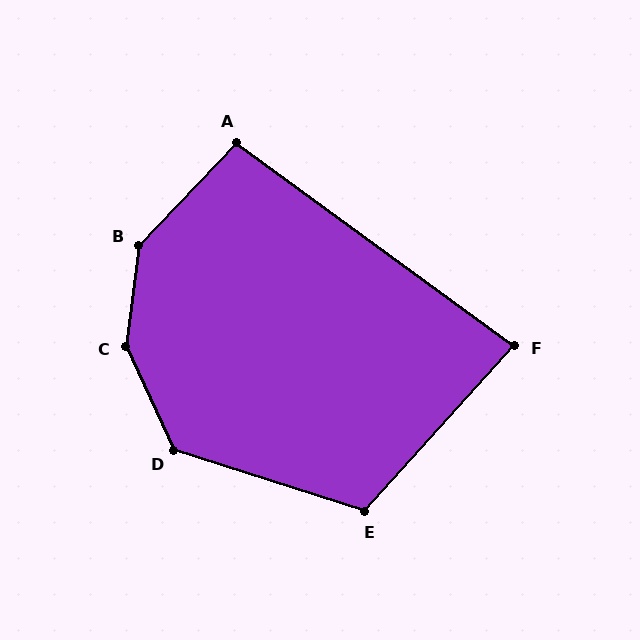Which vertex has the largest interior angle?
C, at approximately 148 degrees.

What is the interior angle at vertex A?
Approximately 97 degrees (obtuse).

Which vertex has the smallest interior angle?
F, at approximately 84 degrees.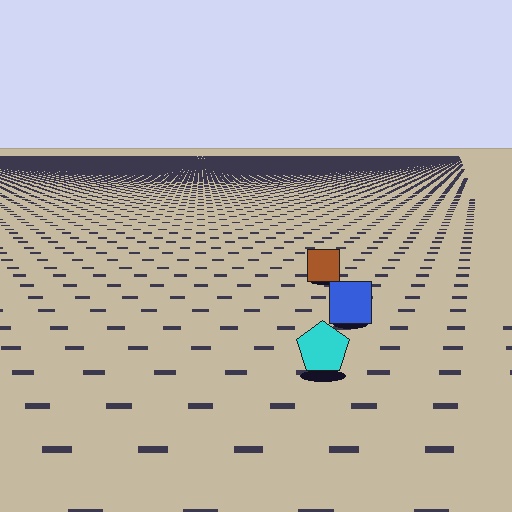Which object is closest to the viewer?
The cyan pentagon is closest. The texture marks near it are larger and more spread out.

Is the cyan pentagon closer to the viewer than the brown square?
Yes. The cyan pentagon is closer — you can tell from the texture gradient: the ground texture is coarser near it.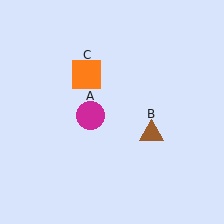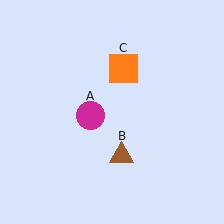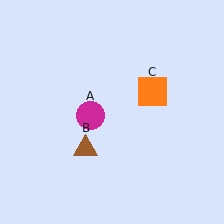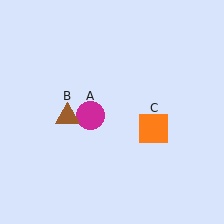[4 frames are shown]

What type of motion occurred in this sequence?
The brown triangle (object B), orange square (object C) rotated clockwise around the center of the scene.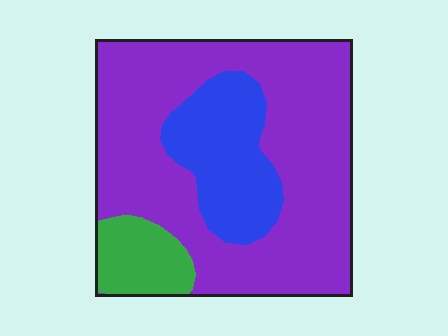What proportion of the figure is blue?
Blue covers 21% of the figure.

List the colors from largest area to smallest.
From largest to smallest: purple, blue, green.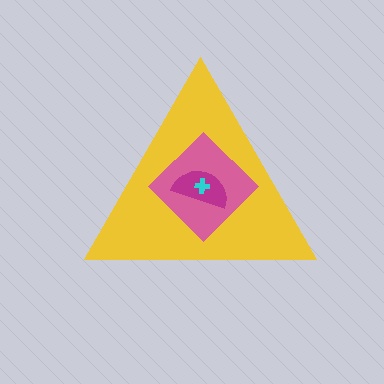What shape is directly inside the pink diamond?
The magenta semicircle.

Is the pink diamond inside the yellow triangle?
Yes.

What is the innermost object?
The cyan cross.